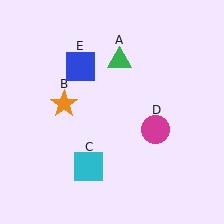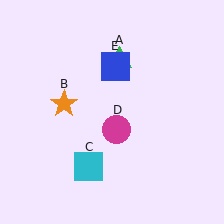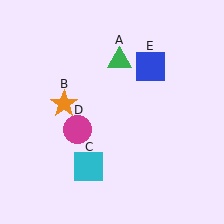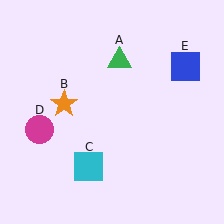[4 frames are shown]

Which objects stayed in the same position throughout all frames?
Green triangle (object A) and orange star (object B) and cyan square (object C) remained stationary.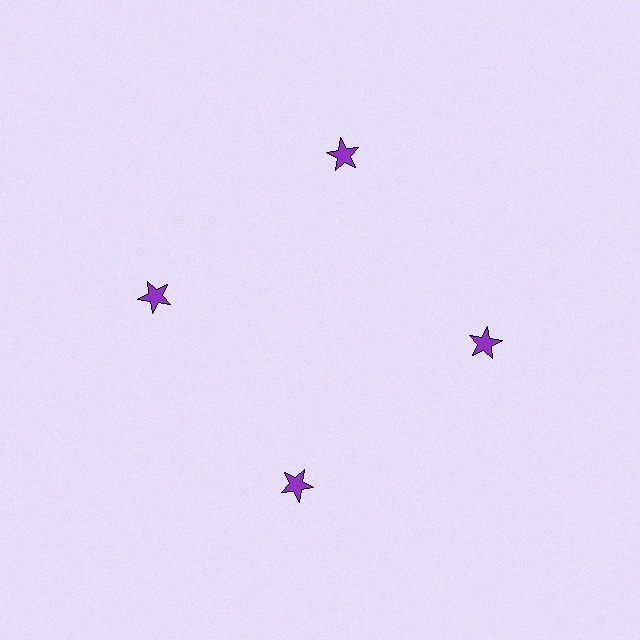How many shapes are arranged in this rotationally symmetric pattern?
There are 4 shapes, arranged in 4 groups of 1.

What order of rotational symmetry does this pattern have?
This pattern has 4-fold rotational symmetry.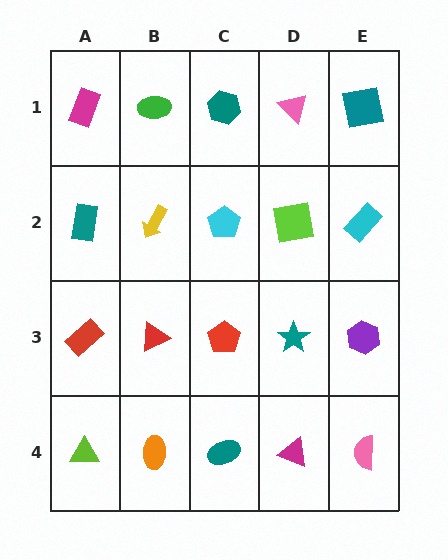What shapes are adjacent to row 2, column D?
A pink triangle (row 1, column D), a teal star (row 3, column D), a cyan pentagon (row 2, column C), a cyan rectangle (row 2, column E).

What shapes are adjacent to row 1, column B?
A yellow arrow (row 2, column B), a magenta rectangle (row 1, column A), a teal hexagon (row 1, column C).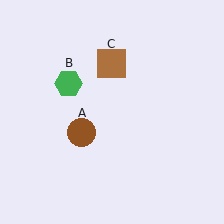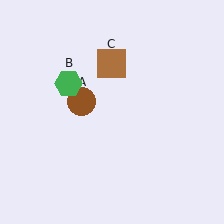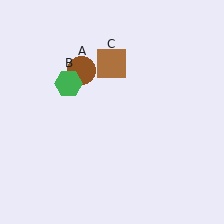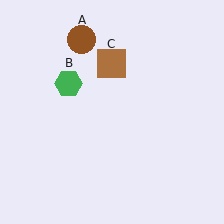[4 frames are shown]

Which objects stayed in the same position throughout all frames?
Green hexagon (object B) and brown square (object C) remained stationary.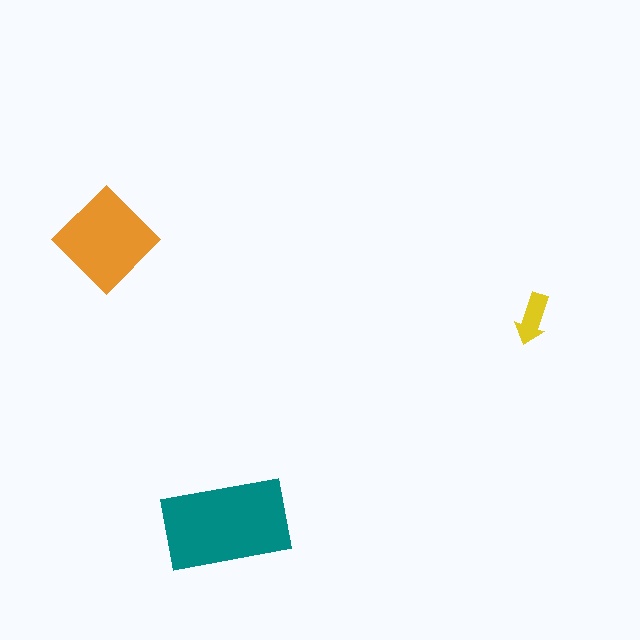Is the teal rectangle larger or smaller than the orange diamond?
Larger.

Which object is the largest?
The teal rectangle.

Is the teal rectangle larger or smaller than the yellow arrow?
Larger.